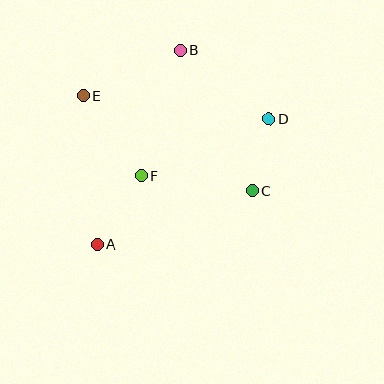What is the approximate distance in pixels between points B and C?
The distance between B and C is approximately 158 pixels.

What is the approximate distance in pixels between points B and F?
The distance between B and F is approximately 131 pixels.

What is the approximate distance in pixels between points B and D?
The distance between B and D is approximately 112 pixels.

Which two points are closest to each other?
Points C and D are closest to each other.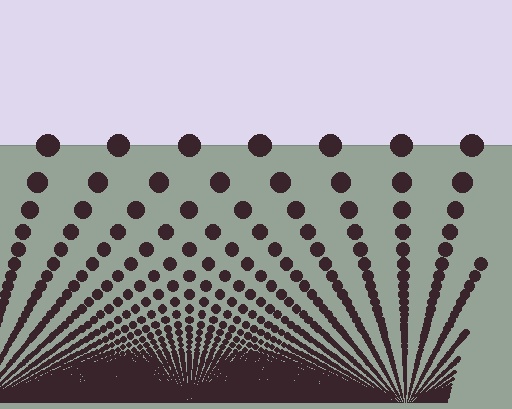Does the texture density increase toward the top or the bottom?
Density increases toward the bottom.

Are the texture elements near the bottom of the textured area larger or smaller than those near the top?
Smaller. The gradient is inverted — elements near the bottom are smaller and denser.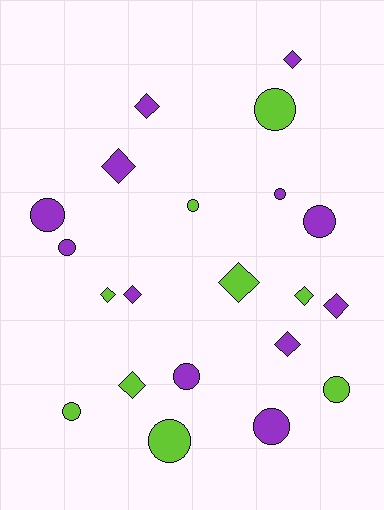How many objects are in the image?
There are 21 objects.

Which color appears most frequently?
Purple, with 12 objects.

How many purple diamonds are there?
There are 6 purple diamonds.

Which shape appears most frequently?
Circle, with 11 objects.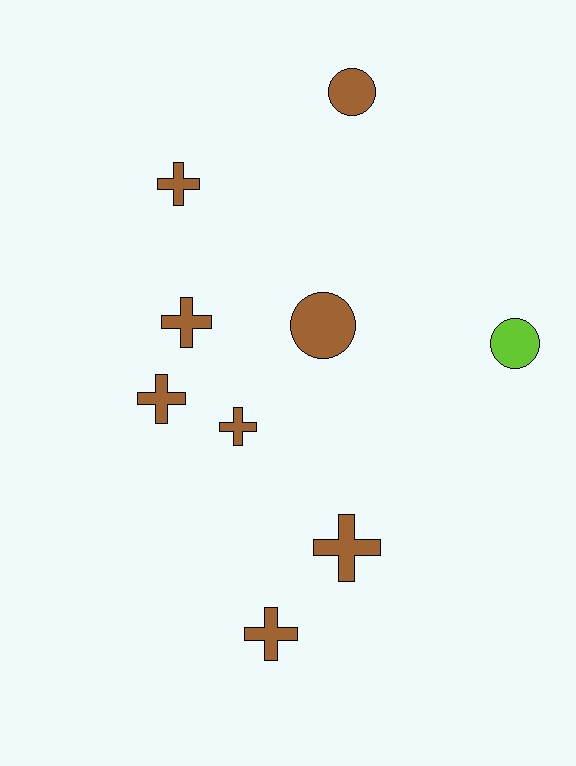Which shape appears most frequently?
Cross, with 6 objects.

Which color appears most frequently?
Brown, with 8 objects.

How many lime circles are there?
There is 1 lime circle.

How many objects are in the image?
There are 9 objects.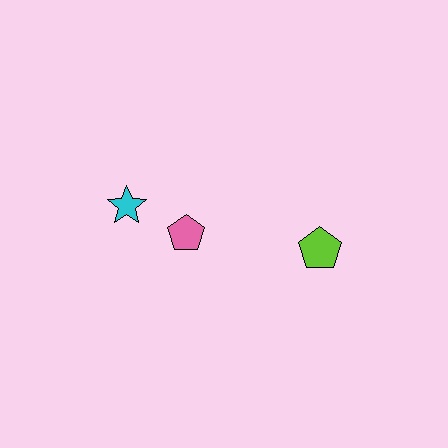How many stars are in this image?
There is 1 star.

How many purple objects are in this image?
There are no purple objects.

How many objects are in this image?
There are 3 objects.